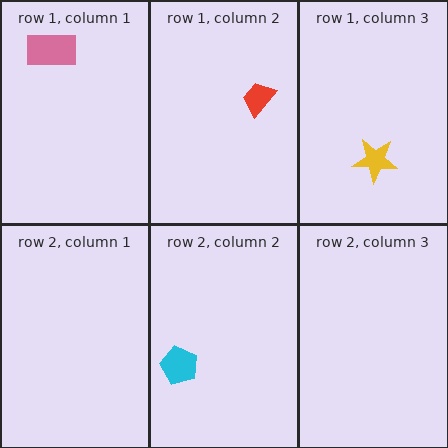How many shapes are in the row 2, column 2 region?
1.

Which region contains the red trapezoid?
The row 1, column 2 region.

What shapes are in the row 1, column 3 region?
The yellow star.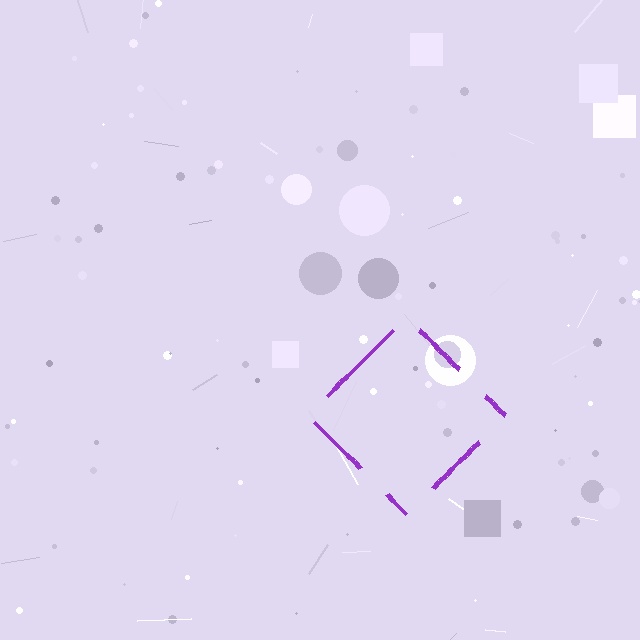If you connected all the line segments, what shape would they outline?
They would outline a diamond.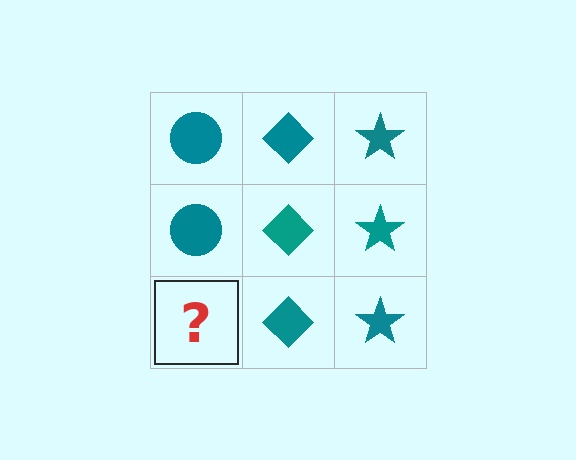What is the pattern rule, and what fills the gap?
The rule is that each column has a consistent shape. The gap should be filled with a teal circle.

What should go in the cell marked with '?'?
The missing cell should contain a teal circle.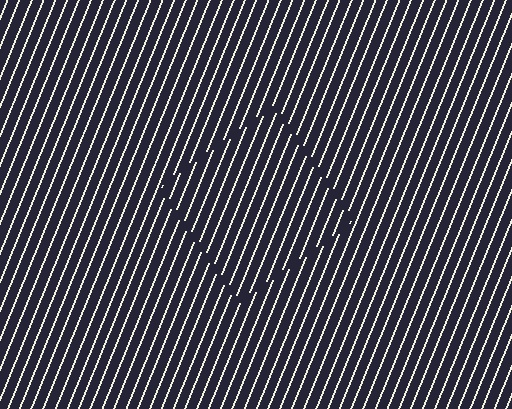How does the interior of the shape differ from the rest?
The interior of the shape contains the same grating, shifted by half a period — the contour is defined by the phase discontinuity where line-ends from the inner and outer gratings abut.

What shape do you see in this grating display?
An illusory square. The interior of the shape contains the same grating, shifted by half a period — the contour is defined by the phase discontinuity where line-ends from the inner and outer gratings abut.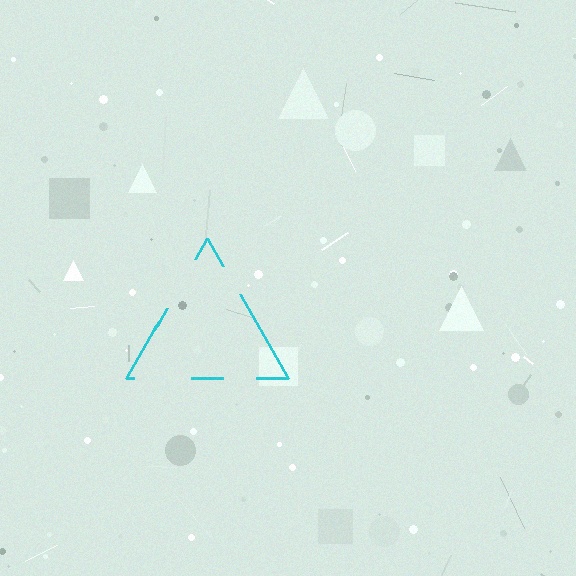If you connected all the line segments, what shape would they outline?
They would outline a triangle.